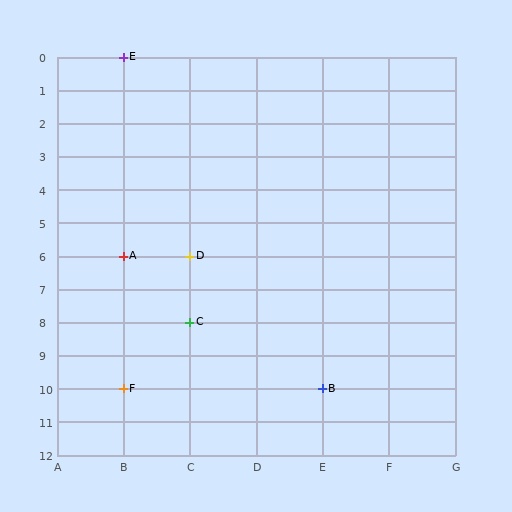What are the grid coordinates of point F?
Point F is at grid coordinates (B, 10).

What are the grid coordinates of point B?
Point B is at grid coordinates (E, 10).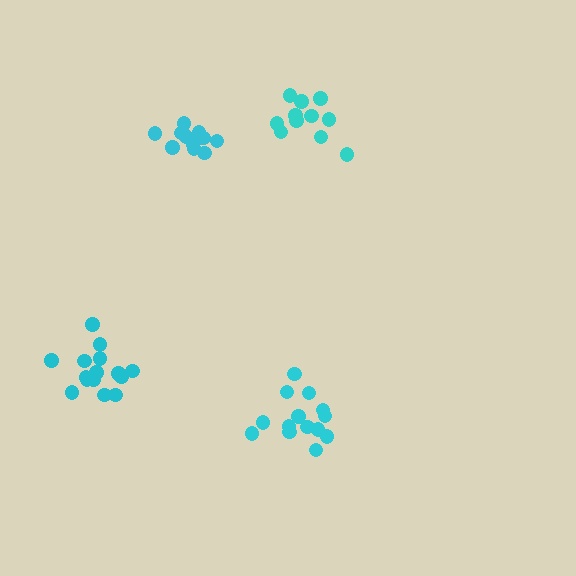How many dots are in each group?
Group 1: 15 dots, Group 2: 14 dots, Group 3: 13 dots, Group 4: 11 dots (53 total).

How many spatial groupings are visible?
There are 4 spatial groupings.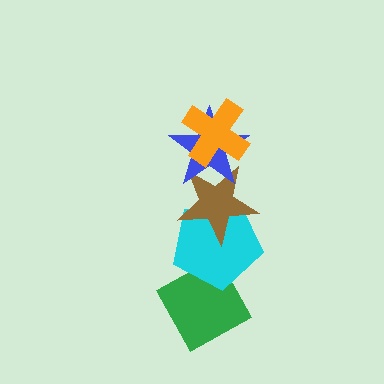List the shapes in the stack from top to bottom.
From top to bottom: the orange cross, the blue star, the brown star, the cyan pentagon, the green diamond.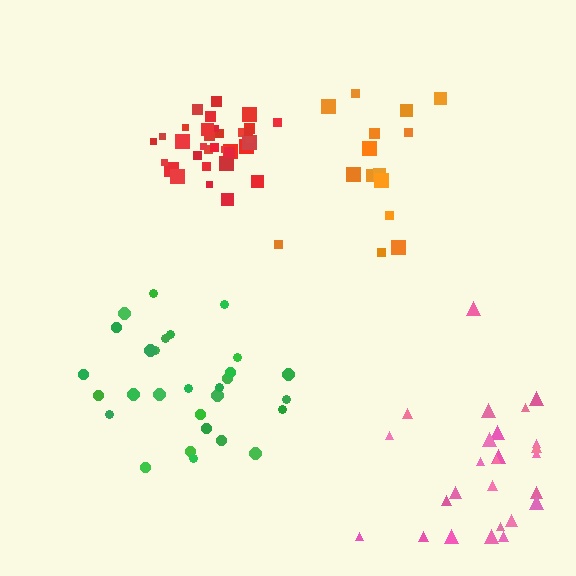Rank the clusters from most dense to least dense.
red, green, pink, orange.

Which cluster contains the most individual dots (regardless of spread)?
Red (34).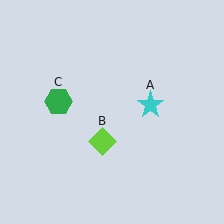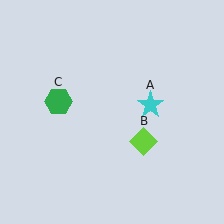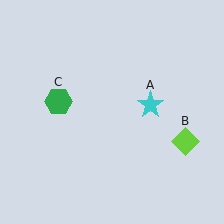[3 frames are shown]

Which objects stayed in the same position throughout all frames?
Cyan star (object A) and green hexagon (object C) remained stationary.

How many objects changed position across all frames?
1 object changed position: lime diamond (object B).